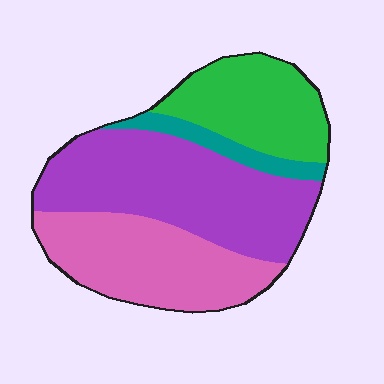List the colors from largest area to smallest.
From largest to smallest: purple, pink, green, teal.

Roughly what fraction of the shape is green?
Green takes up between a sixth and a third of the shape.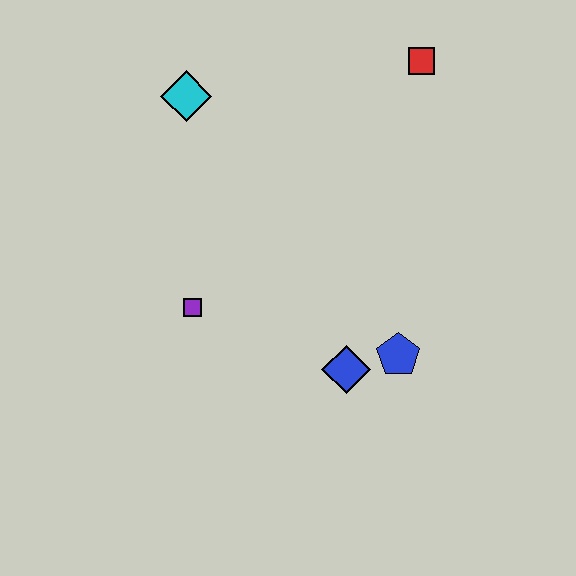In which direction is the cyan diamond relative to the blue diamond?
The cyan diamond is above the blue diamond.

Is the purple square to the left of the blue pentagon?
Yes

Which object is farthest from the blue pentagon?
The cyan diamond is farthest from the blue pentagon.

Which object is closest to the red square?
The cyan diamond is closest to the red square.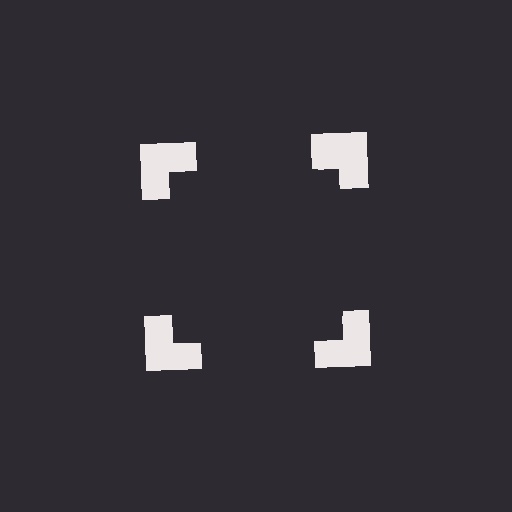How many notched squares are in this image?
There are 4 — one at each vertex of the illusory square.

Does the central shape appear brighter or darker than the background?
It typically appears slightly darker than the background, even though no actual brightness change is drawn.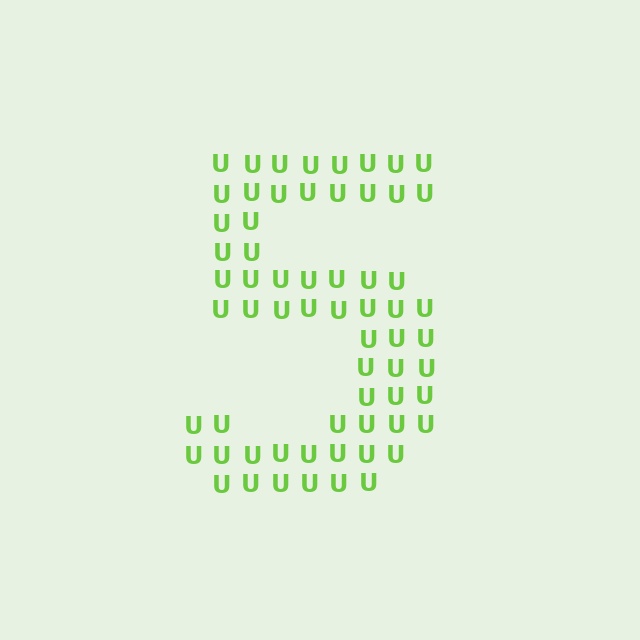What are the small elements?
The small elements are letter U's.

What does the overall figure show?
The overall figure shows the digit 5.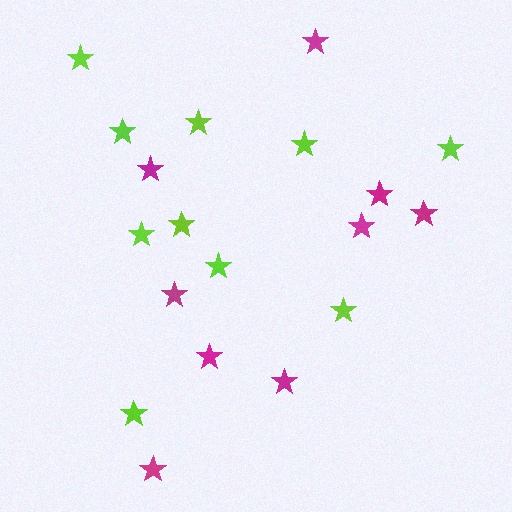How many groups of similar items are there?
There are 2 groups: one group of magenta stars (9) and one group of lime stars (10).